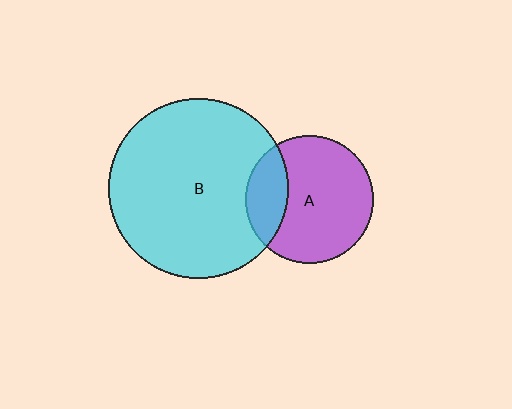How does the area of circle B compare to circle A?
Approximately 2.0 times.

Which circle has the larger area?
Circle B (cyan).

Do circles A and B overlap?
Yes.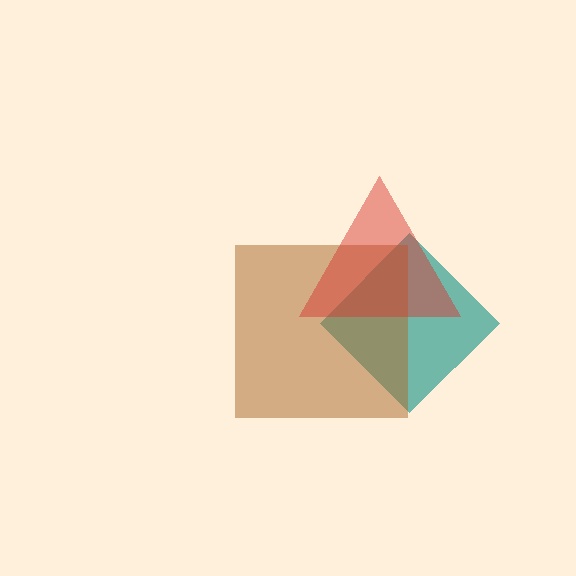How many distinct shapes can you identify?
There are 3 distinct shapes: a teal diamond, a brown square, a red triangle.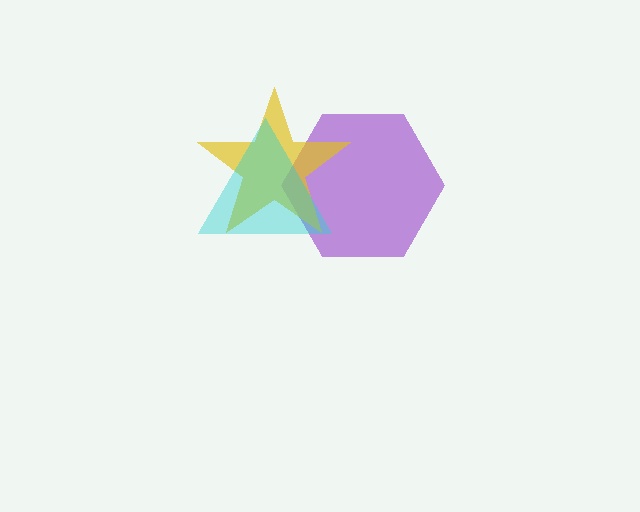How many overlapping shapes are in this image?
There are 3 overlapping shapes in the image.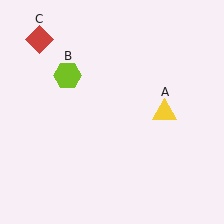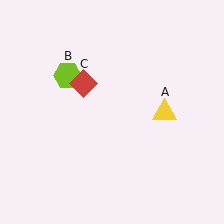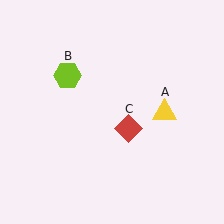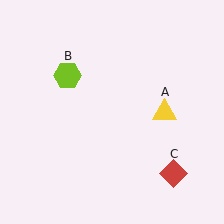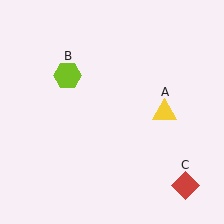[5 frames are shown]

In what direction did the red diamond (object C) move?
The red diamond (object C) moved down and to the right.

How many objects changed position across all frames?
1 object changed position: red diamond (object C).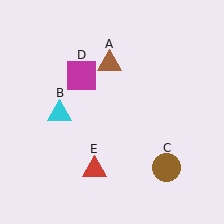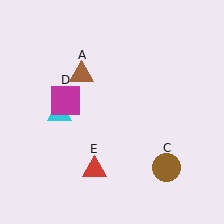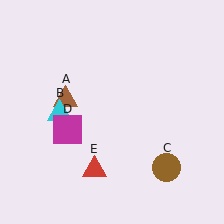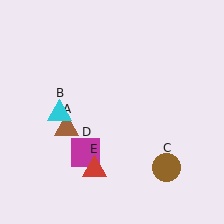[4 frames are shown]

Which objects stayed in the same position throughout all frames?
Cyan triangle (object B) and brown circle (object C) and red triangle (object E) remained stationary.